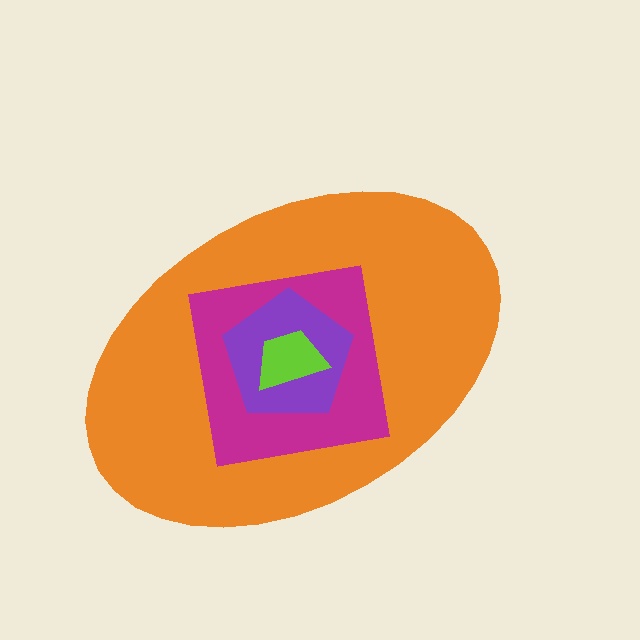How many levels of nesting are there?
4.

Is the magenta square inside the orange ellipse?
Yes.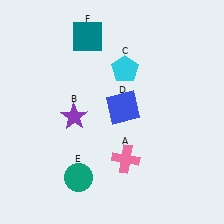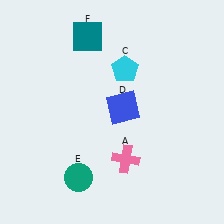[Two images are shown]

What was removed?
The purple star (B) was removed in Image 2.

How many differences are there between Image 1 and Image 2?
There is 1 difference between the two images.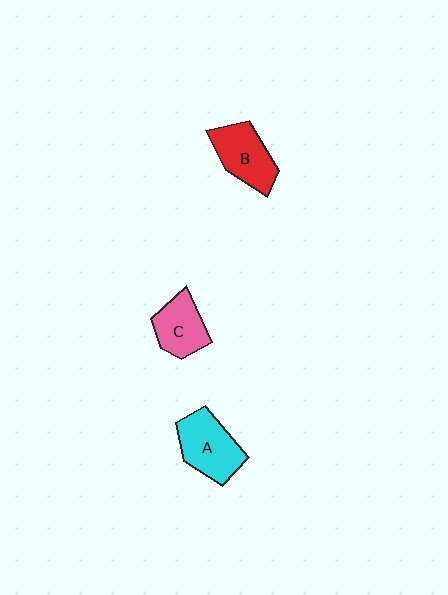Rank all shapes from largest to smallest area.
From largest to smallest: A (cyan), B (red), C (pink).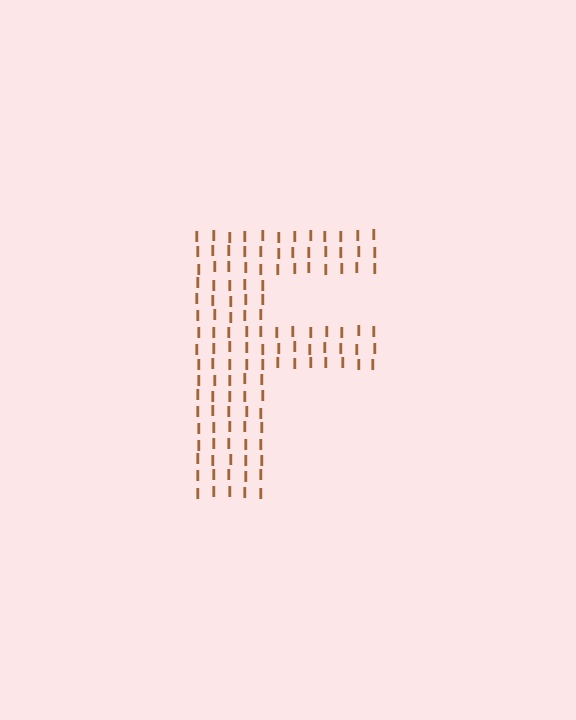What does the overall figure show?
The overall figure shows the letter F.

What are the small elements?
The small elements are letter I's.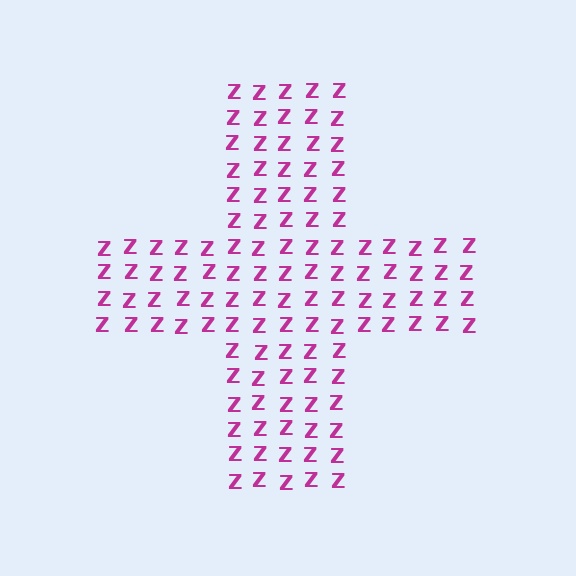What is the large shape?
The large shape is a cross.